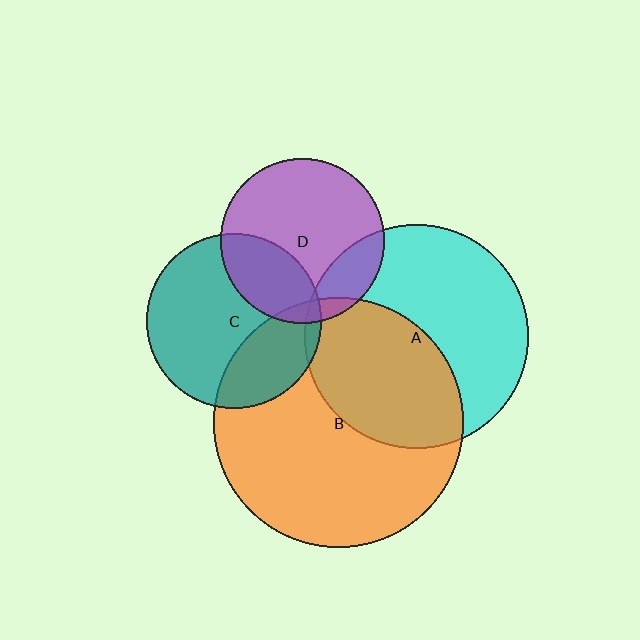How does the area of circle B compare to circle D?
Approximately 2.3 times.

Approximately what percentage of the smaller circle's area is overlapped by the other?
Approximately 20%.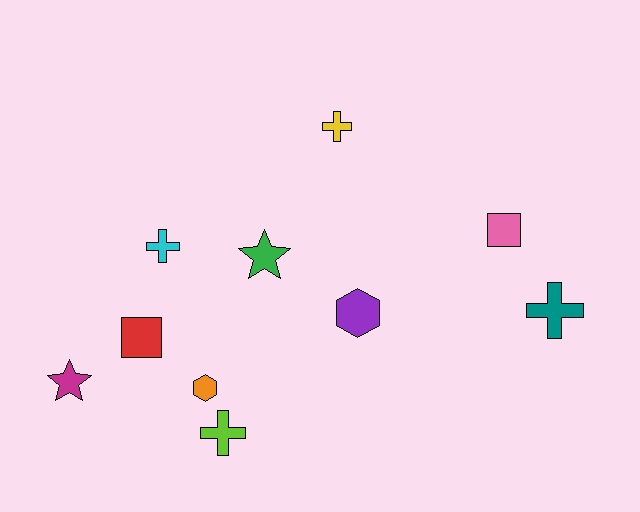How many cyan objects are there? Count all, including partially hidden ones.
There is 1 cyan object.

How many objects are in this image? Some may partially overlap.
There are 10 objects.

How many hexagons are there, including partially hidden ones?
There are 2 hexagons.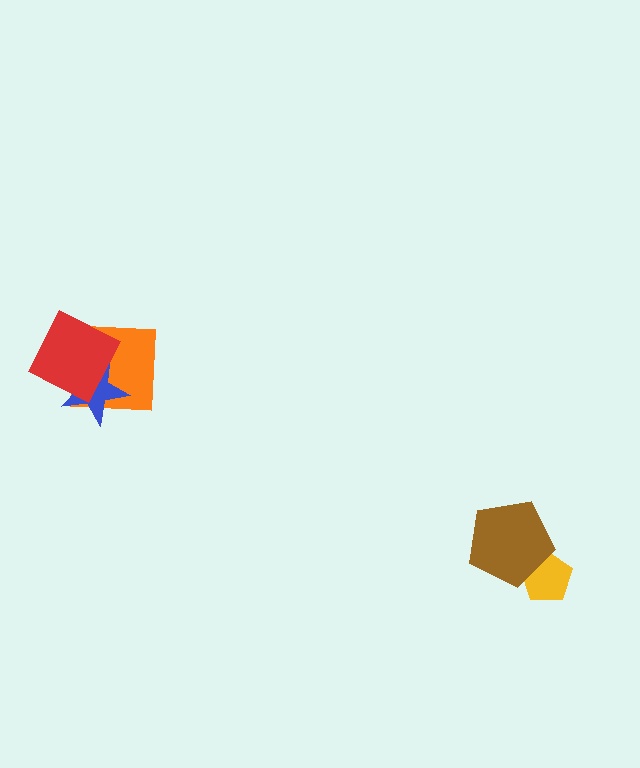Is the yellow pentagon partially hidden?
Yes, it is partially covered by another shape.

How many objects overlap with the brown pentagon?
1 object overlaps with the brown pentagon.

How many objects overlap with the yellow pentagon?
1 object overlaps with the yellow pentagon.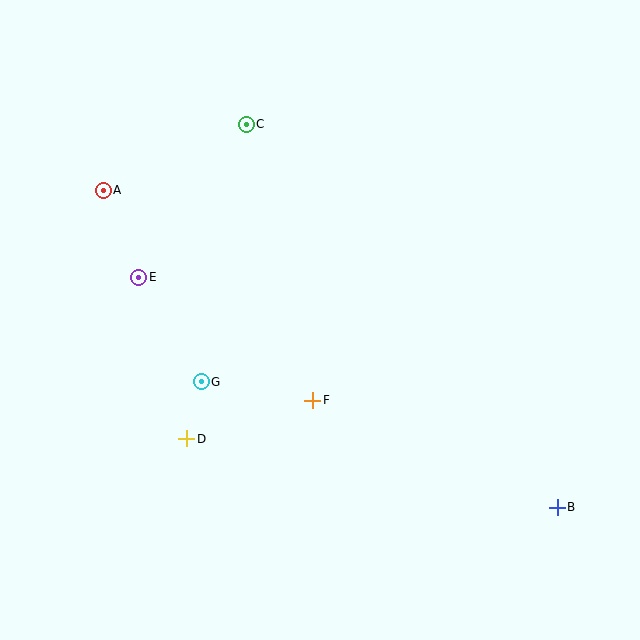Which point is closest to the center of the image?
Point F at (312, 400) is closest to the center.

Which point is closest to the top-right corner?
Point C is closest to the top-right corner.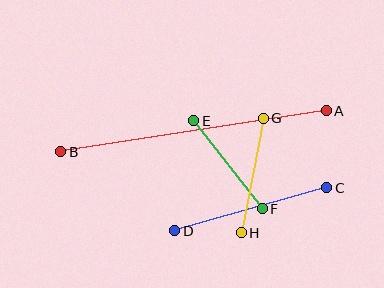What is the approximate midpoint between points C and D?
The midpoint is at approximately (251, 209) pixels.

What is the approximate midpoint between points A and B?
The midpoint is at approximately (193, 131) pixels.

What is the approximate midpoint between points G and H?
The midpoint is at approximately (252, 175) pixels.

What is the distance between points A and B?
The distance is approximately 269 pixels.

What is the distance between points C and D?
The distance is approximately 158 pixels.